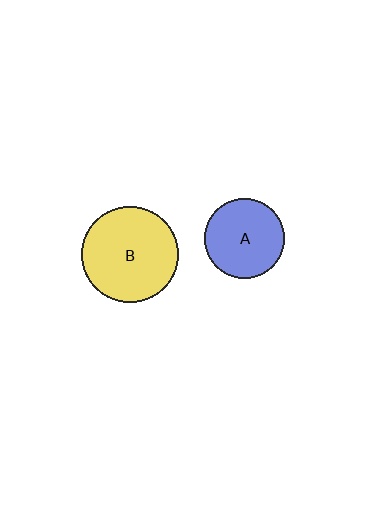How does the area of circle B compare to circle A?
Approximately 1.5 times.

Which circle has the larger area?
Circle B (yellow).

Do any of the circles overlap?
No, none of the circles overlap.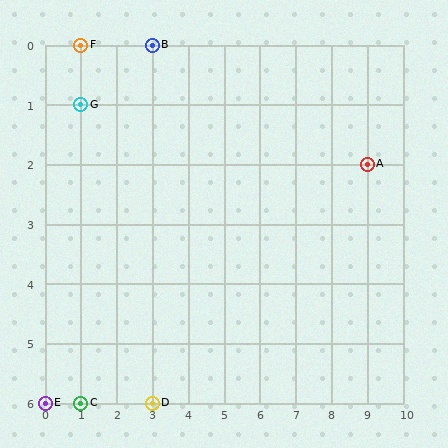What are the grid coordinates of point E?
Point E is at grid coordinates (0, 6).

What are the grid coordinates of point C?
Point C is at grid coordinates (1, 6).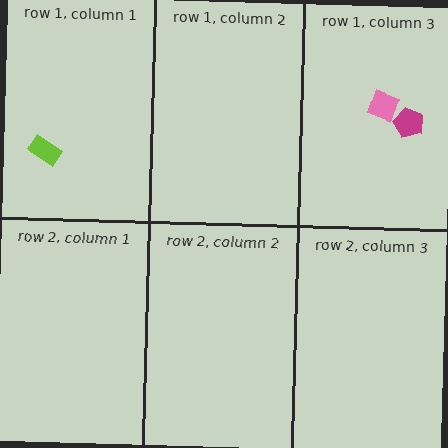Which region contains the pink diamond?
The row 1, column 3 region.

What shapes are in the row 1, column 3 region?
The pink diamond, the magenta pentagon.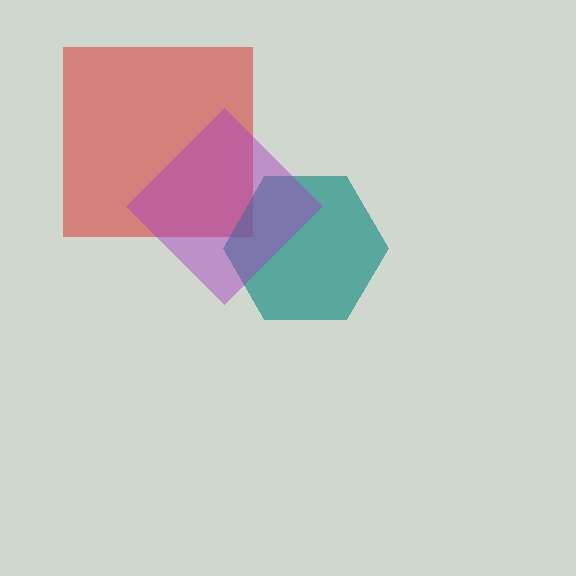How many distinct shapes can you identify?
There are 3 distinct shapes: a red square, a teal hexagon, a purple diamond.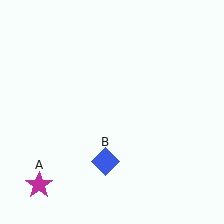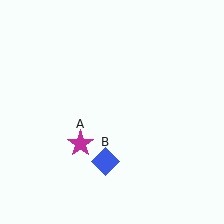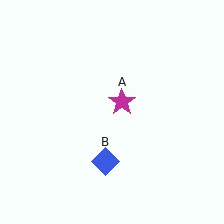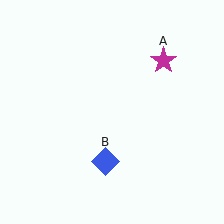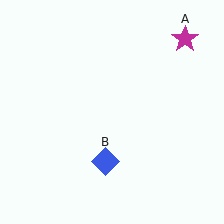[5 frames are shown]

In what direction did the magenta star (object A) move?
The magenta star (object A) moved up and to the right.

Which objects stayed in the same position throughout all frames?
Blue diamond (object B) remained stationary.